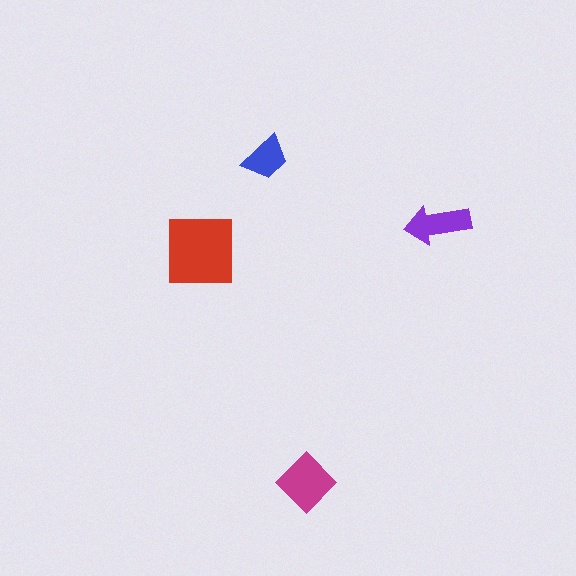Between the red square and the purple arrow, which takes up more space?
The red square.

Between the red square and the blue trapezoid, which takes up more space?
The red square.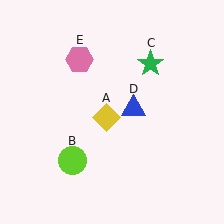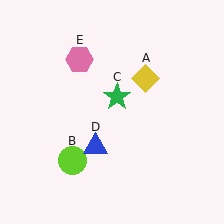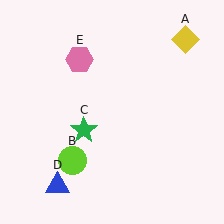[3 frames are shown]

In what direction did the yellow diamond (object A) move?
The yellow diamond (object A) moved up and to the right.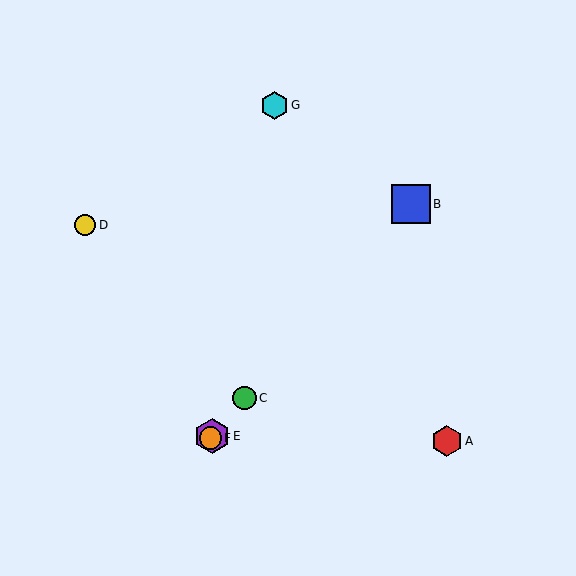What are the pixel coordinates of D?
Object D is at (85, 225).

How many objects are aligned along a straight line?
4 objects (B, C, E, F) are aligned along a straight line.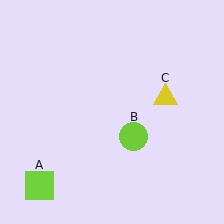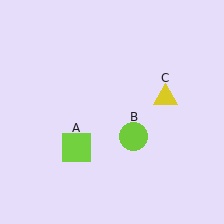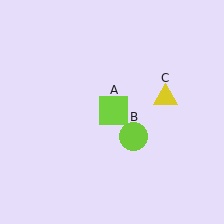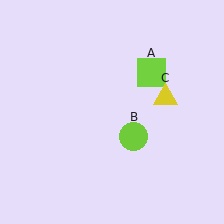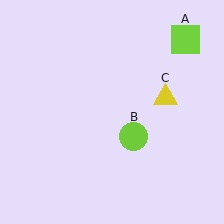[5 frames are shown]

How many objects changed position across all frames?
1 object changed position: lime square (object A).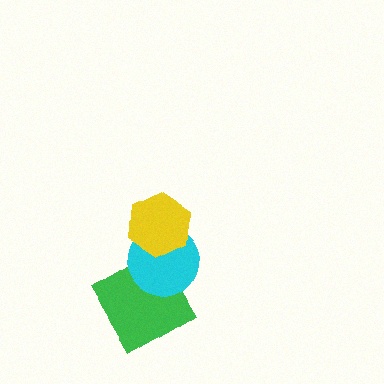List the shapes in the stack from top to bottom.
From top to bottom: the yellow hexagon, the cyan circle, the green diamond.